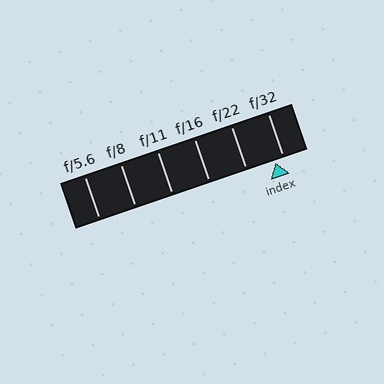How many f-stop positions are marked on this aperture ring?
There are 6 f-stop positions marked.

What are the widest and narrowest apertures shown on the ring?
The widest aperture shown is f/5.6 and the narrowest is f/32.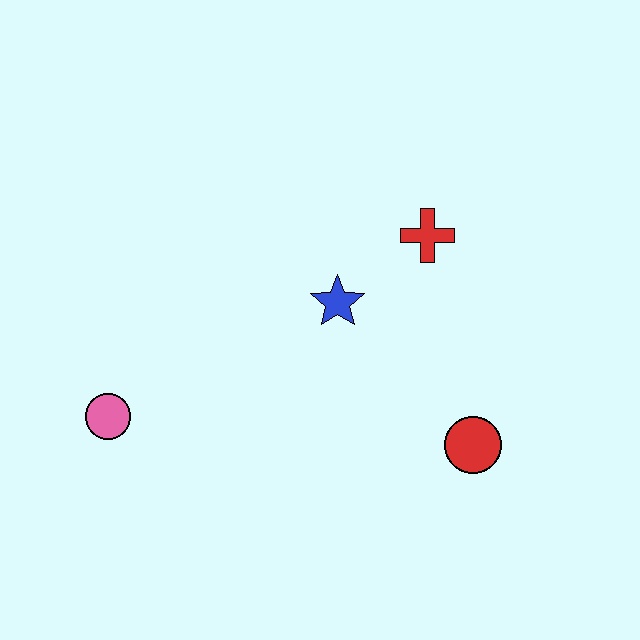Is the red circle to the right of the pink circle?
Yes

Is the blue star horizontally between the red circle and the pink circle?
Yes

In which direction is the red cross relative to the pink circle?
The red cross is to the right of the pink circle.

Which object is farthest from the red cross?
The pink circle is farthest from the red cross.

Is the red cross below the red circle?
No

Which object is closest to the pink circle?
The blue star is closest to the pink circle.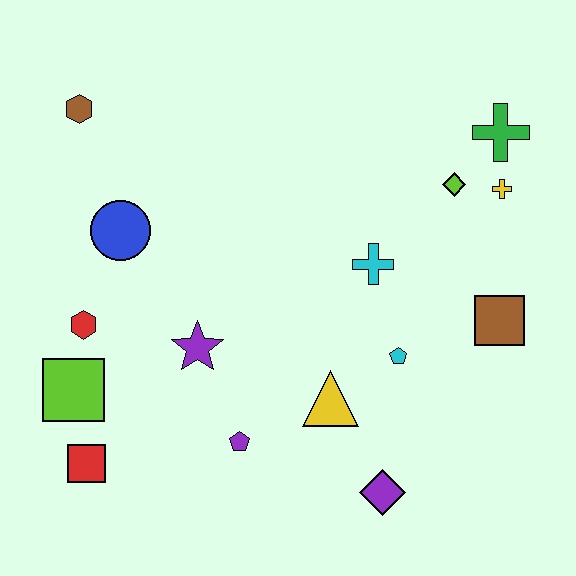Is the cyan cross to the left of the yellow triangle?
No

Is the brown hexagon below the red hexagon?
No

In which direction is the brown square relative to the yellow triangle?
The brown square is to the right of the yellow triangle.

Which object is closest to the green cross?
The yellow cross is closest to the green cross.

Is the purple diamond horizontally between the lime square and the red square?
No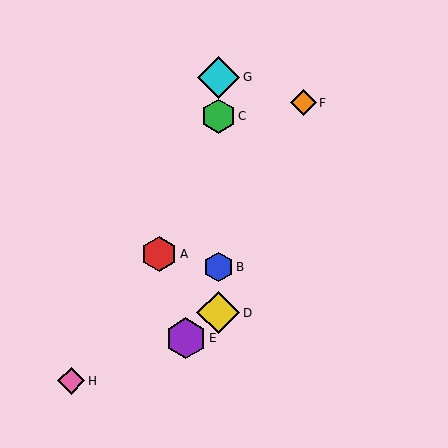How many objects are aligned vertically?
4 objects (B, C, D, G) are aligned vertically.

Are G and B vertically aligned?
Yes, both are at x≈218.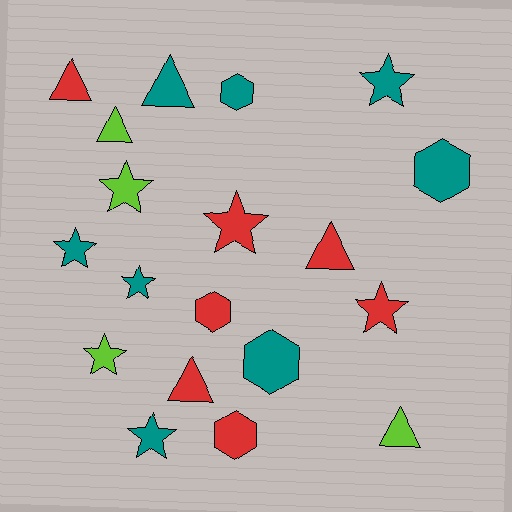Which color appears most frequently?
Teal, with 8 objects.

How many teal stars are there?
There are 4 teal stars.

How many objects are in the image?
There are 19 objects.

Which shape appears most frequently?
Star, with 8 objects.